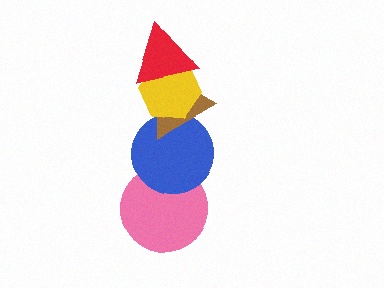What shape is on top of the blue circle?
The brown triangle is on top of the blue circle.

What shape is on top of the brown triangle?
The yellow hexagon is on top of the brown triangle.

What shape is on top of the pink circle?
The blue circle is on top of the pink circle.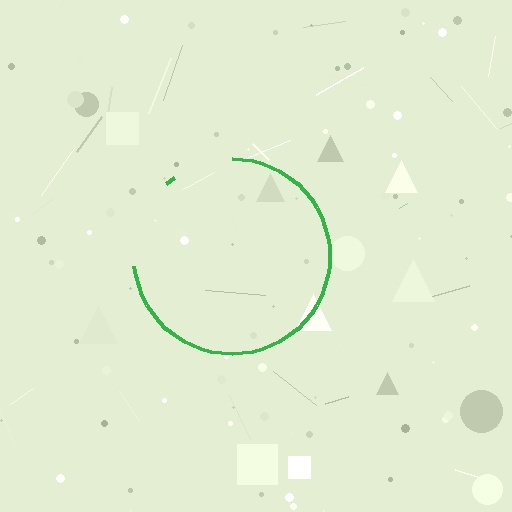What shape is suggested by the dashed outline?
The dashed outline suggests a circle.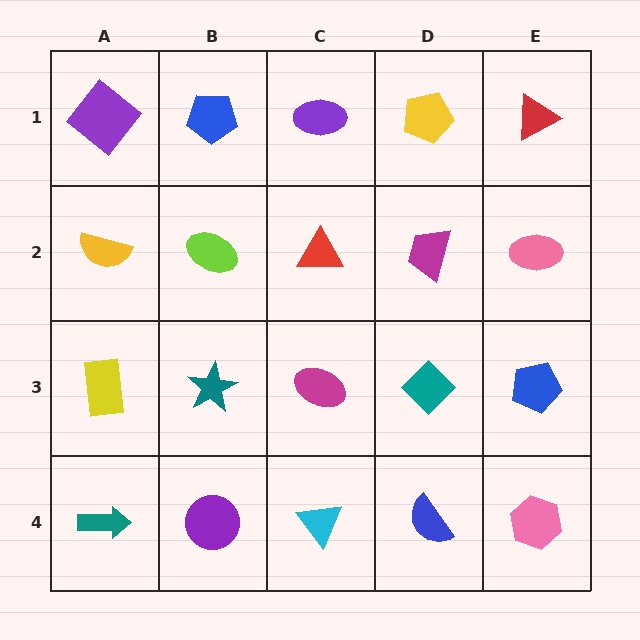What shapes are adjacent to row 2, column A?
A purple diamond (row 1, column A), a yellow rectangle (row 3, column A), a lime ellipse (row 2, column B).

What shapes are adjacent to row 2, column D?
A yellow pentagon (row 1, column D), a teal diamond (row 3, column D), a red triangle (row 2, column C), a pink ellipse (row 2, column E).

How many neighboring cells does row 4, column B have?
3.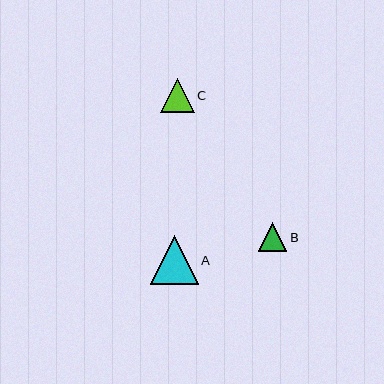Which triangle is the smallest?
Triangle B is the smallest with a size of approximately 28 pixels.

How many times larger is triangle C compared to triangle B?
Triangle C is approximately 1.2 times the size of triangle B.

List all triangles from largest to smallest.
From largest to smallest: A, C, B.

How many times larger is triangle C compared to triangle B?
Triangle C is approximately 1.2 times the size of triangle B.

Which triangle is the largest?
Triangle A is the largest with a size of approximately 48 pixels.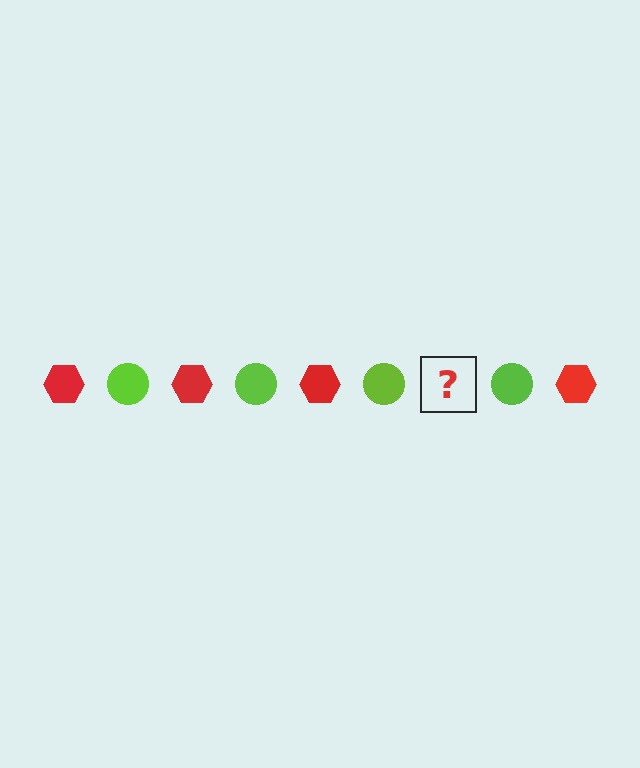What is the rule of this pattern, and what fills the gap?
The rule is that the pattern alternates between red hexagon and lime circle. The gap should be filled with a red hexagon.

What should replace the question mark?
The question mark should be replaced with a red hexagon.